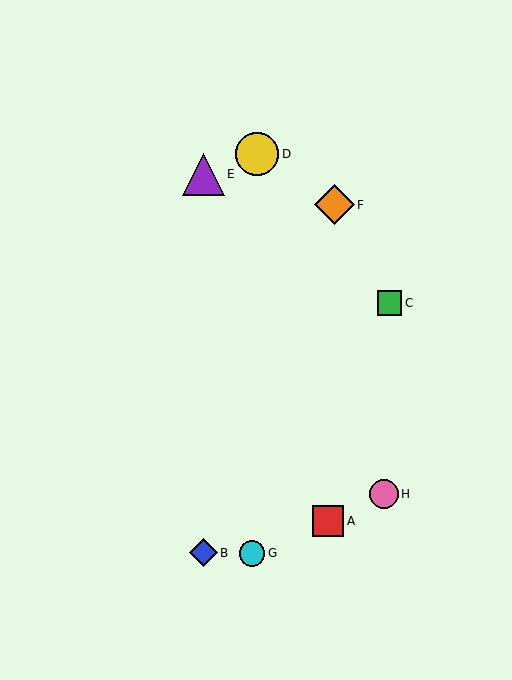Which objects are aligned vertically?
Objects B, E are aligned vertically.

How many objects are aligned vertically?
2 objects (B, E) are aligned vertically.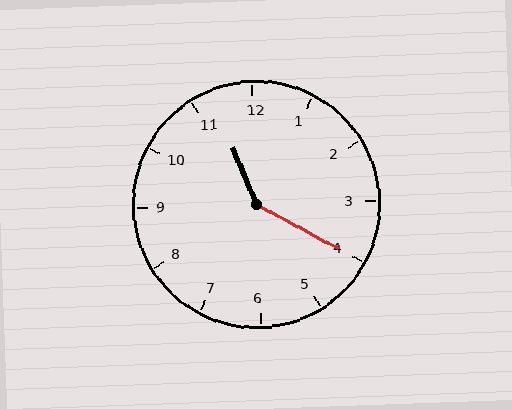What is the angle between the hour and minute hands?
Approximately 140 degrees.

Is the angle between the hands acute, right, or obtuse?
It is obtuse.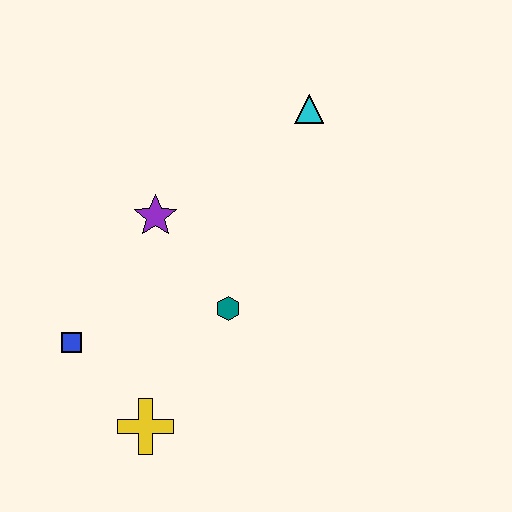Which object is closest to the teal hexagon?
The purple star is closest to the teal hexagon.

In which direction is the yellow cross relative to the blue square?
The yellow cross is below the blue square.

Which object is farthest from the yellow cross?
The cyan triangle is farthest from the yellow cross.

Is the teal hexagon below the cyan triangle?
Yes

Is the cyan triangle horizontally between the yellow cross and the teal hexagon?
No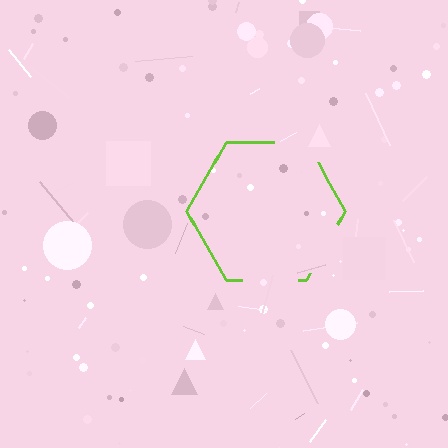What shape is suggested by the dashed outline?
The dashed outline suggests a hexagon.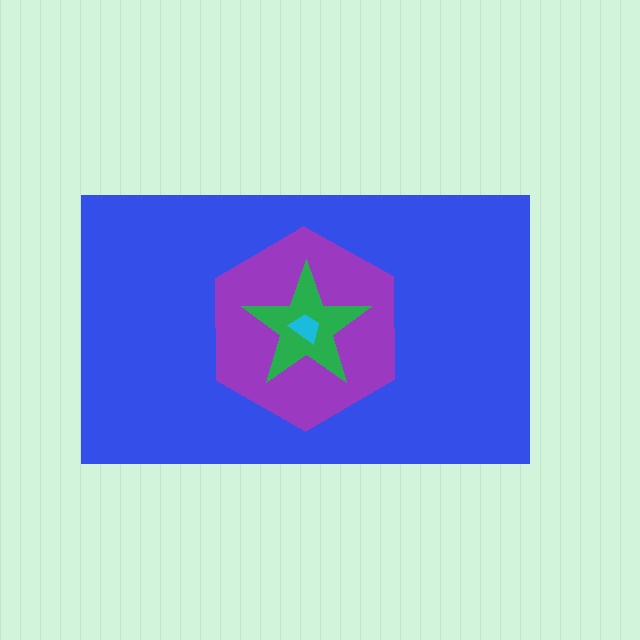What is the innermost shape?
The cyan trapezoid.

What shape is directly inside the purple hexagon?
The green star.